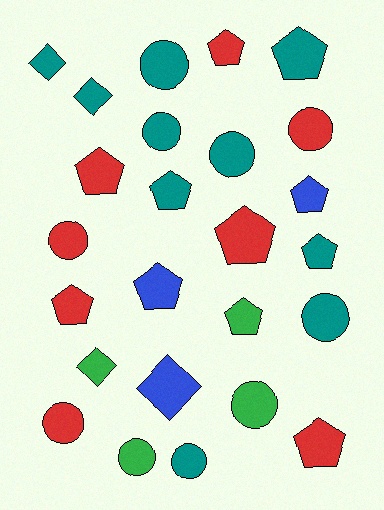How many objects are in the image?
There are 25 objects.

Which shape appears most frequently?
Pentagon, with 11 objects.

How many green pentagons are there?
There is 1 green pentagon.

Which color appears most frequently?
Teal, with 10 objects.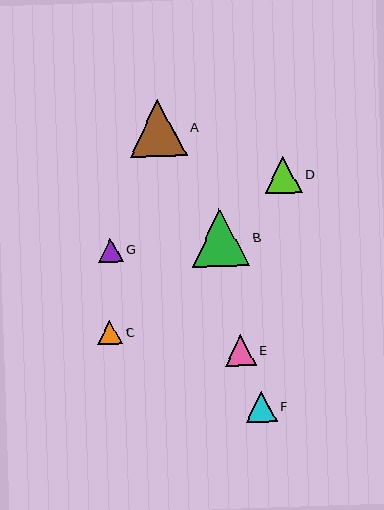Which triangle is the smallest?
Triangle G is the smallest with a size of approximately 24 pixels.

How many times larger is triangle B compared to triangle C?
Triangle B is approximately 2.3 times the size of triangle C.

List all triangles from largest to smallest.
From largest to smallest: B, A, D, E, F, C, G.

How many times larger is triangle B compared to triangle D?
Triangle B is approximately 1.5 times the size of triangle D.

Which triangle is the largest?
Triangle B is the largest with a size of approximately 57 pixels.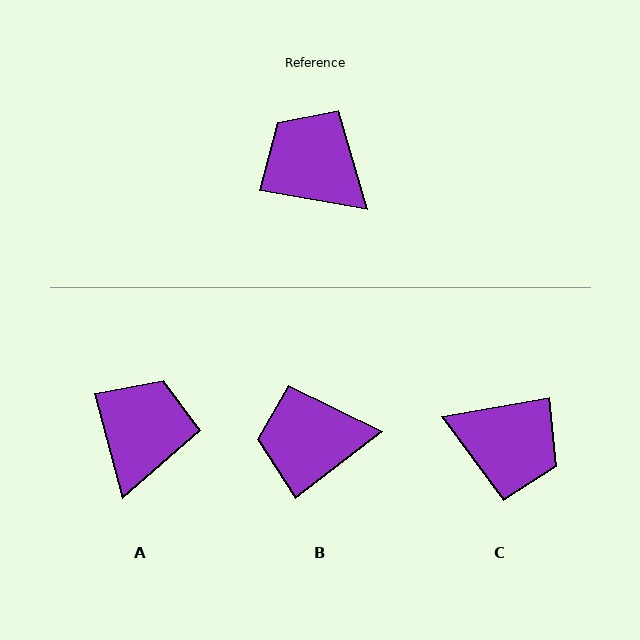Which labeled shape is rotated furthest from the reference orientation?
C, about 160 degrees away.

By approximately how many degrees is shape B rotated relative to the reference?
Approximately 48 degrees counter-clockwise.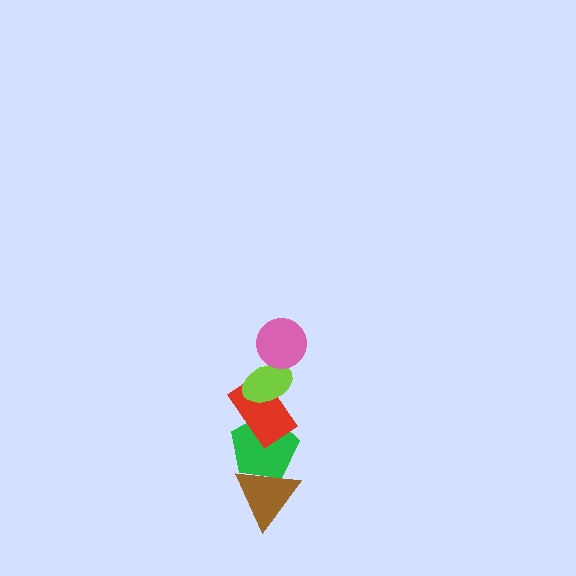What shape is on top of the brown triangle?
The green pentagon is on top of the brown triangle.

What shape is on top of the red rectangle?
The lime ellipse is on top of the red rectangle.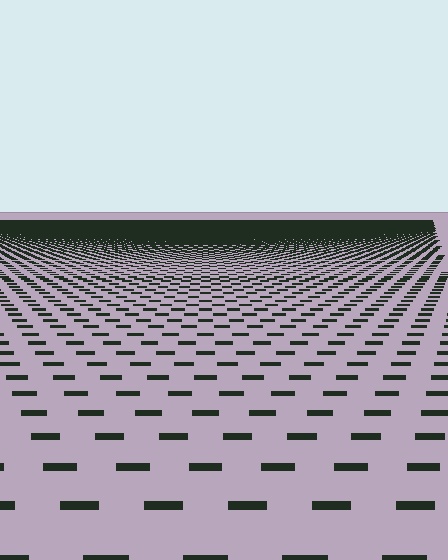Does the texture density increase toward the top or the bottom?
Density increases toward the top.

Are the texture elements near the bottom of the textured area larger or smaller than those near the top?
Larger. Near the bottom, elements are closer to the viewer and appear at a bigger on-screen size.